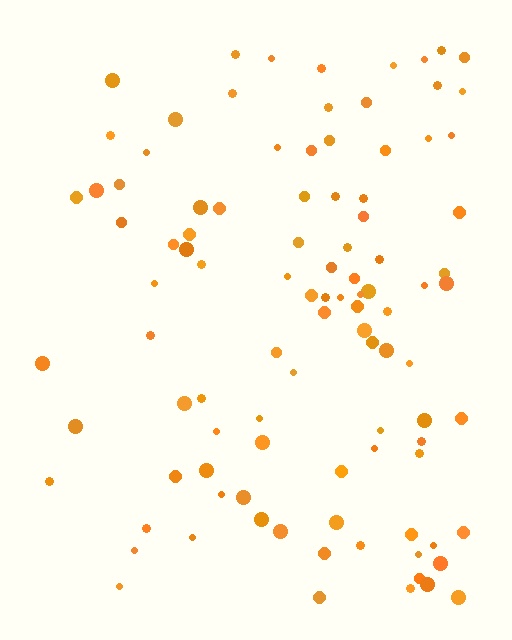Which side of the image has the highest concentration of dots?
The right.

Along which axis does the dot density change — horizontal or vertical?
Horizontal.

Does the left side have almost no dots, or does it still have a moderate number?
Still a moderate number, just noticeably fewer than the right.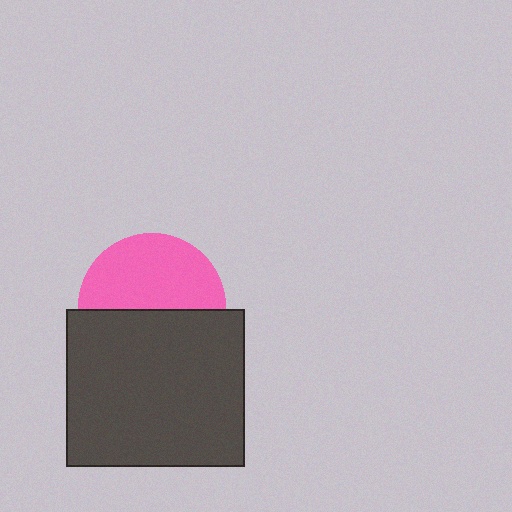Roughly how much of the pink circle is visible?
About half of it is visible (roughly 52%).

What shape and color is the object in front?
The object in front is a dark gray rectangle.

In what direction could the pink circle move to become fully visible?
The pink circle could move up. That would shift it out from behind the dark gray rectangle entirely.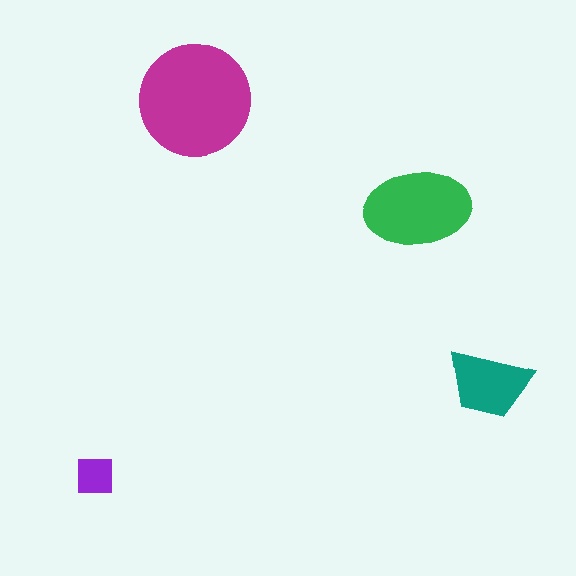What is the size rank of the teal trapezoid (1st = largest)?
3rd.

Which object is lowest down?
The purple square is bottommost.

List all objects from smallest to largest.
The purple square, the teal trapezoid, the green ellipse, the magenta circle.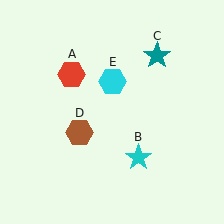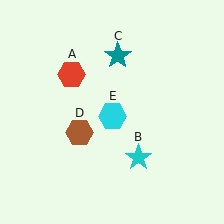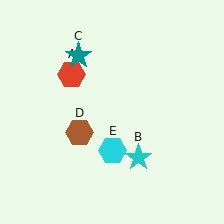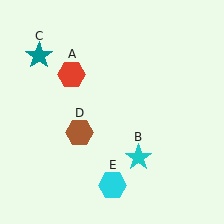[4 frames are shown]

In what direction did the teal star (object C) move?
The teal star (object C) moved left.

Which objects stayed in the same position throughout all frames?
Red hexagon (object A) and cyan star (object B) and brown hexagon (object D) remained stationary.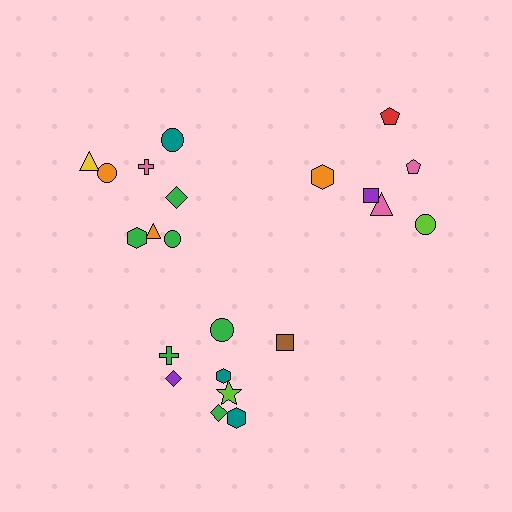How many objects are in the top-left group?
There are 8 objects.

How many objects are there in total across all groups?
There are 22 objects.